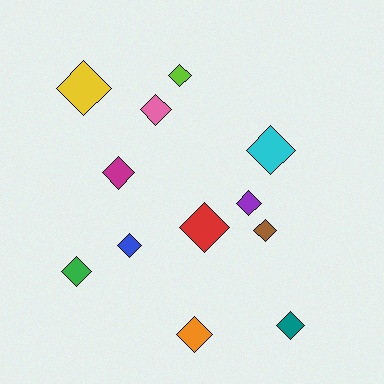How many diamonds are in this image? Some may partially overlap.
There are 12 diamonds.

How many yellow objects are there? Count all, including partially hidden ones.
There is 1 yellow object.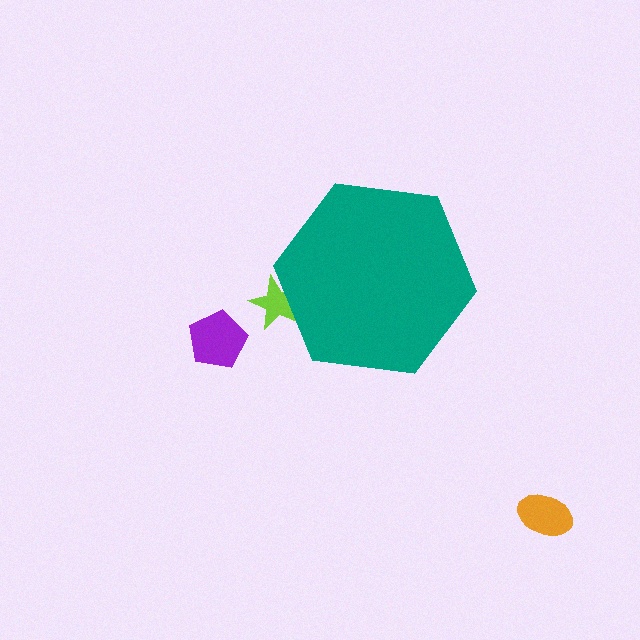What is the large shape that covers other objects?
A teal hexagon.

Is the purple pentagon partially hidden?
No, the purple pentagon is fully visible.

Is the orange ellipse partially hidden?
No, the orange ellipse is fully visible.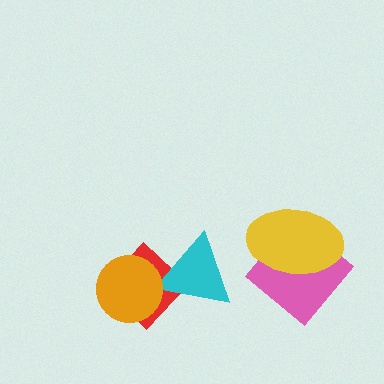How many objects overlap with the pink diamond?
1 object overlaps with the pink diamond.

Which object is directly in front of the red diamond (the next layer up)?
The cyan triangle is directly in front of the red diamond.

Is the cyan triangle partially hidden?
Yes, it is partially covered by another shape.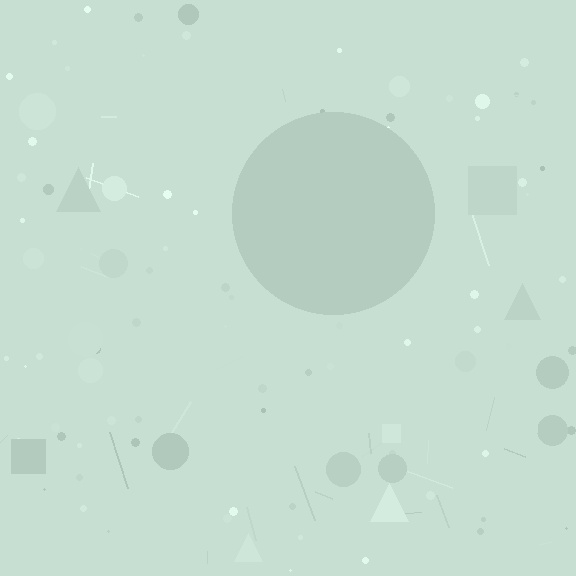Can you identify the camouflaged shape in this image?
The camouflaged shape is a circle.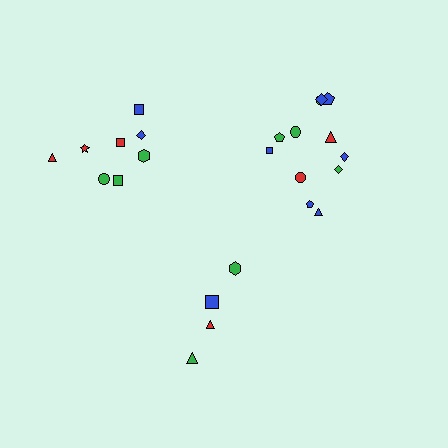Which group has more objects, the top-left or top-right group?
The top-right group.